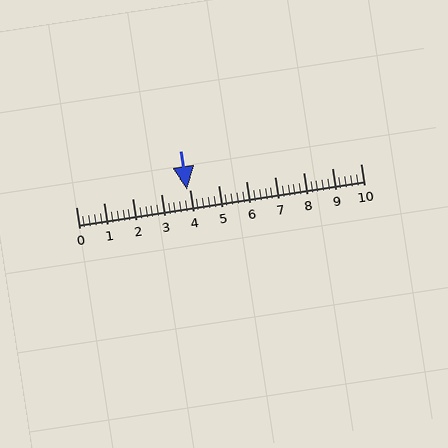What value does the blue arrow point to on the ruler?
The blue arrow points to approximately 3.9.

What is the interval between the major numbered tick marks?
The major tick marks are spaced 1 units apart.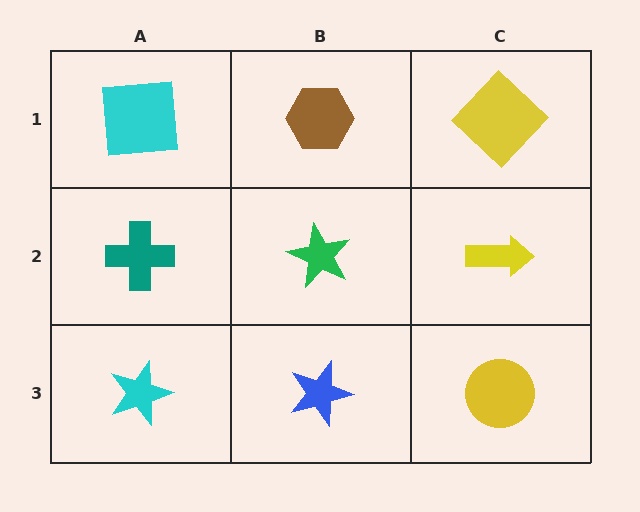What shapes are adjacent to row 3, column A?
A teal cross (row 2, column A), a blue star (row 3, column B).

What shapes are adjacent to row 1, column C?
A yellow arrow (row 2, column C), a brown hexagon (row 1, column B).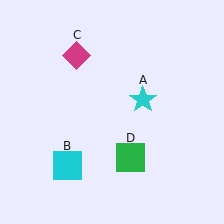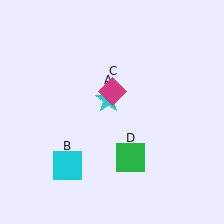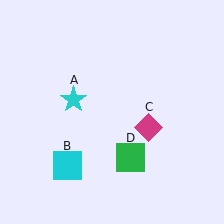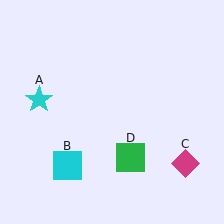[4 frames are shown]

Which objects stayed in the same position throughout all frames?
Cyan square (object B) and green square (object D) remained stationary.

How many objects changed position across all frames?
2 objects changed position: cyan star (object A), magenta diamond (object C).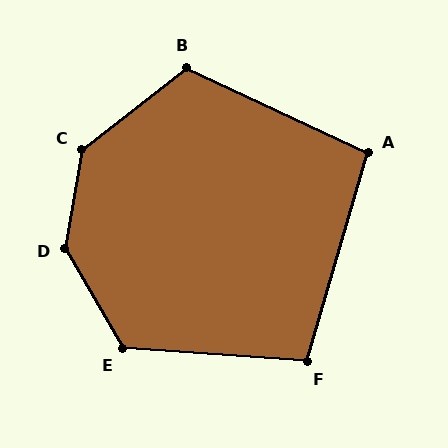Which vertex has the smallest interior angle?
A, at approximately 99 degrees.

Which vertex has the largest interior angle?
D, at approximately 141 degrees.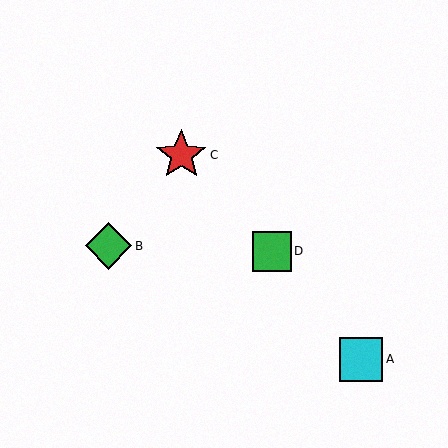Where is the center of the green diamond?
The center of the green diamond is at (108, 246).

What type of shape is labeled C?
Shape C is a red star.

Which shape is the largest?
The red star (labeled C) is the largest.